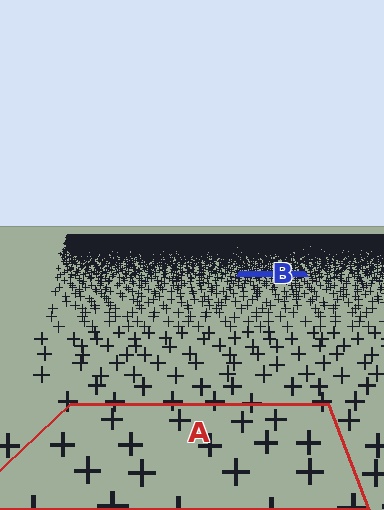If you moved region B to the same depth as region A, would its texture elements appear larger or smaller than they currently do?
They would appear larger. At a closer depth, the same texture elements are projected at a bigger on-screen size.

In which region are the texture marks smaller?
The texture marks are smaller in region B, because it is farther away.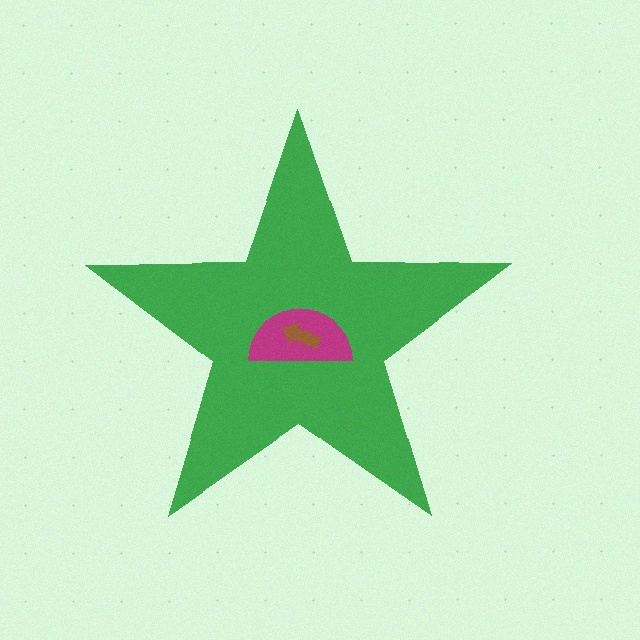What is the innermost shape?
The brown arrow.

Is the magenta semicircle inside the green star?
Yes.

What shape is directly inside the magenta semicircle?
The brown arrow.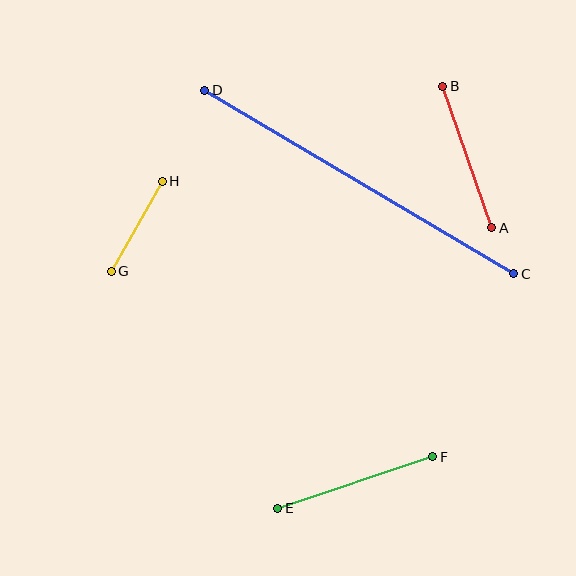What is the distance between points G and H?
The distance is approximately 103 pixels.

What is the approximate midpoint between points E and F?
The midpoint is at approximately (355, 483) pixels.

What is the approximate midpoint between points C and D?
The midpoint is at approximately (359, 182) pixels.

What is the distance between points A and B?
The distance is approximately 150 pixels.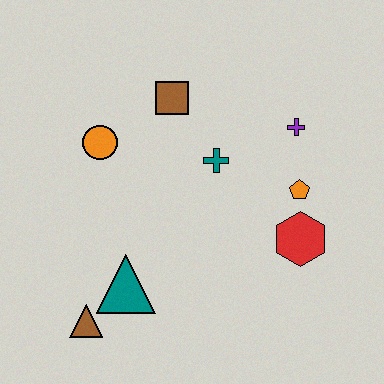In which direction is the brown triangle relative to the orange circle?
The brown triangle is below the orange circle.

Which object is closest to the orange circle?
The brown square is closest to the orange circle.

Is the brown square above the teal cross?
Yes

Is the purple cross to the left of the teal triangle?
No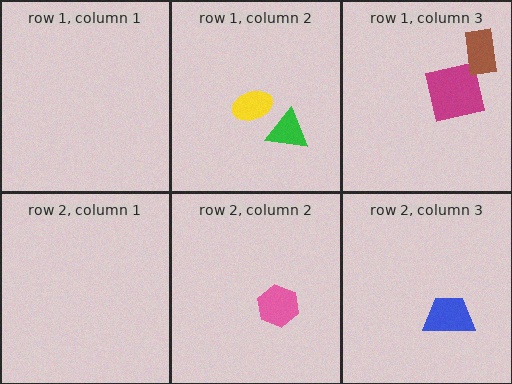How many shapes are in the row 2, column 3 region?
1.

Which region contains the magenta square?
The row 1, column 3 region.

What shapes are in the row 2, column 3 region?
The blue trapezoid.